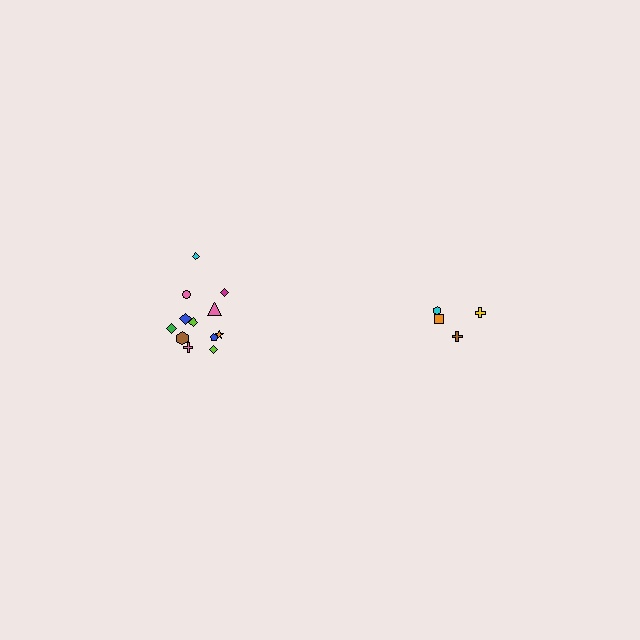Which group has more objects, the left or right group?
The left group.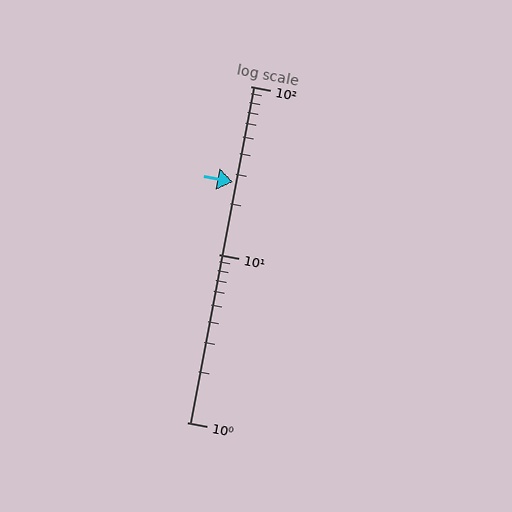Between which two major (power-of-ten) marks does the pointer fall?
The pointer is between 10 and 100.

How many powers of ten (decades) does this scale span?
The scale spans 2 decades, from 1 to 100.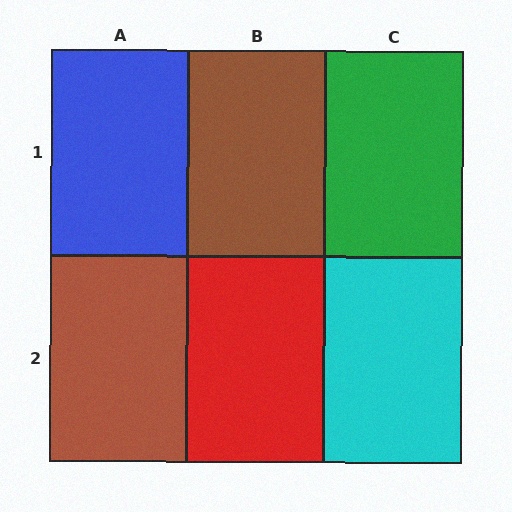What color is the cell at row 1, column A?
Blue.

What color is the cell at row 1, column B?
Brown.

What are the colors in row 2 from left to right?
Brown, red, cyan.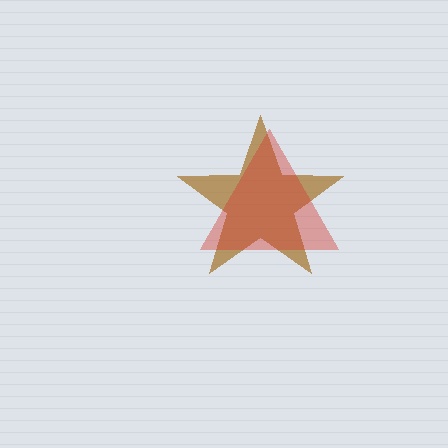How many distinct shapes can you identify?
There are 2 distinct shapes: a brown star, a red triangle.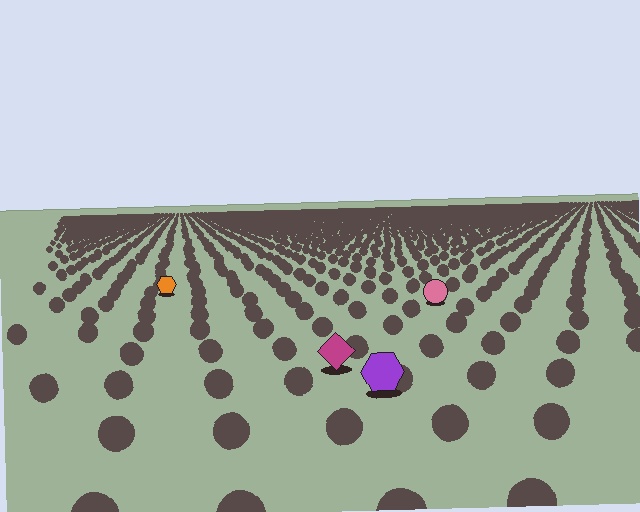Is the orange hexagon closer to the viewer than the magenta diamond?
No. The magenta diamond is closer — you can tell from the texture gradient: the ground texture is coarser near it.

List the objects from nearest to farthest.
From nearest to farthest: the purple hexagon, the magenta diamond, the pink circle, the orange hexagon.